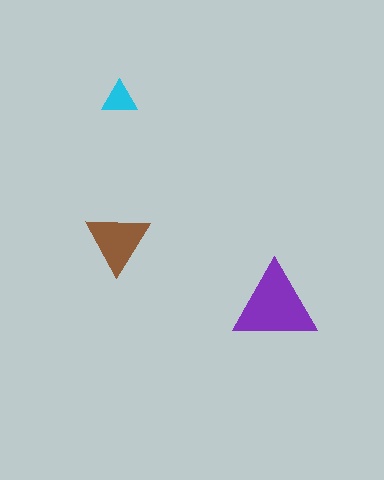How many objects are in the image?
There are 3 objects in the image.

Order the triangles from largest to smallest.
the purple one, the brown one, the cyan one.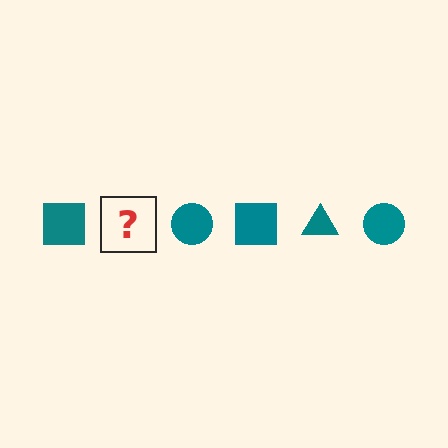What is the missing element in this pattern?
The missing element is a teal triangle.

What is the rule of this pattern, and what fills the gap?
The rule is that the pattern cycles through square, triangle, circle shapes in teal. The gap should be filled with a teal triangle.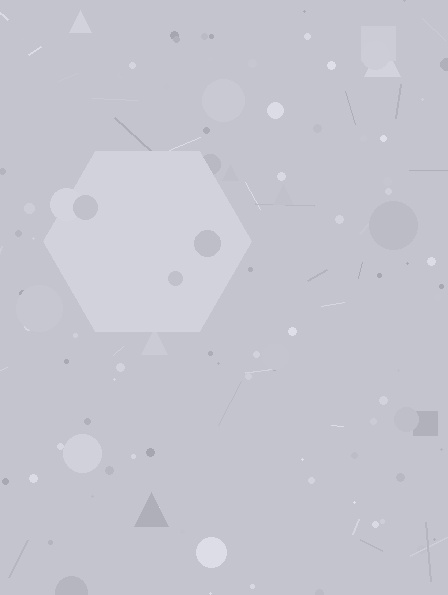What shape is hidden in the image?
A hexagon is hidden in the image.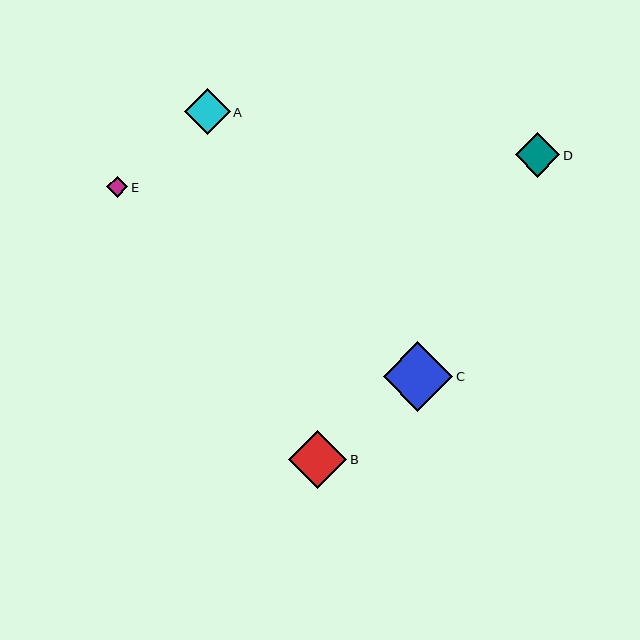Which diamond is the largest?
Diamond C is the largest with a size of approximately 70 pixels.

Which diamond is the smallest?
Diamond E is the smallest with a size of approximately 21 pixels.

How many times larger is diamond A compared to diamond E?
Diamond A is approximately 2.2 times the size of diamond E.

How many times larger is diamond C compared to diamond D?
Diamond C is approximately 1.6 times the size of diamond D.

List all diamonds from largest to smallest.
From largest to smallest: C, B, A, D, E.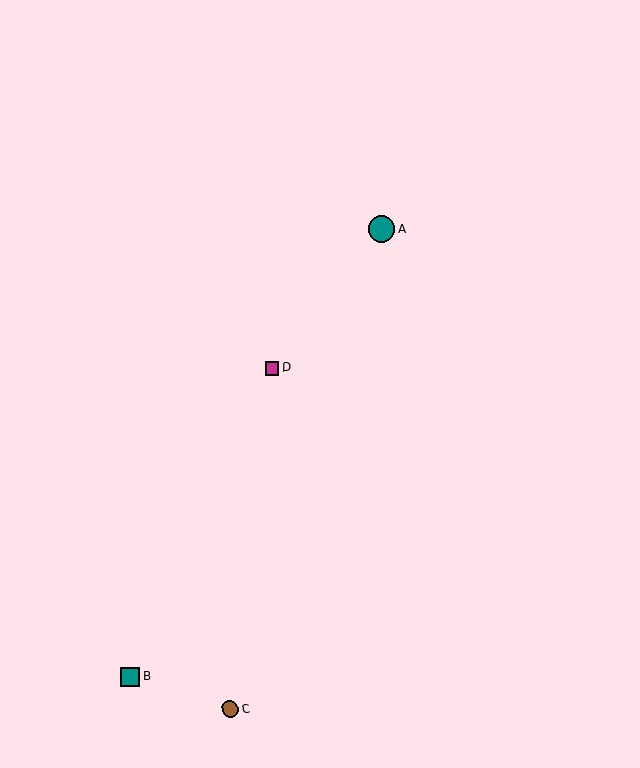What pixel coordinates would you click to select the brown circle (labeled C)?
Click at (230, 709) to select the brown circle C.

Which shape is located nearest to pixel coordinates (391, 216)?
The teal circle (labeled A) at (381, 229) is nearest to that location.